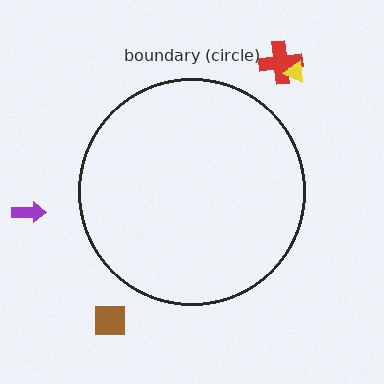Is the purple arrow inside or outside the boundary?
Outside.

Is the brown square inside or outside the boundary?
Outside.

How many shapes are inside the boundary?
0 inside, 4 outside.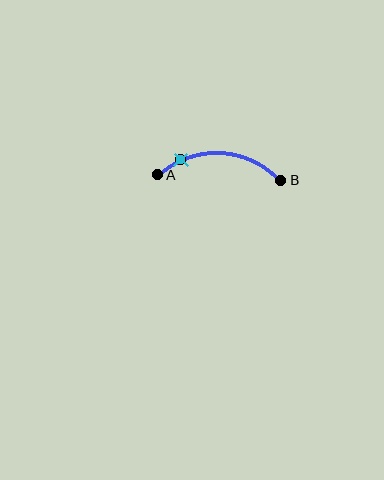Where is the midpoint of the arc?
The arc midpoint is the point on the curve farthest from the straight line joining A and B. It sits above that line.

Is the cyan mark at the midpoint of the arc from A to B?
No. The cyan mark lies on the arc but is closer to endpoint A. The arc midpoint would be at the point on the curve equidistant along the arc from both A and B.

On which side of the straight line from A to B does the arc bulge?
The arc bulges above the straight line connecting A and B.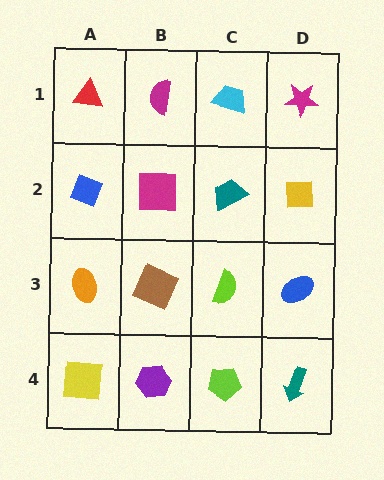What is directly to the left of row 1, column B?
A red triangle.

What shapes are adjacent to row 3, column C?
A teal trapezoid (row 2, column C), a lime pentagon (row 4, column C), a brown square (row 3, column B), a blue ellipse (row 3, column D).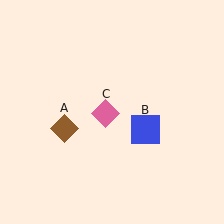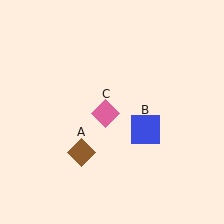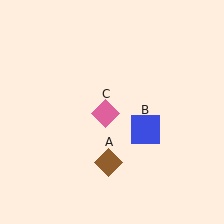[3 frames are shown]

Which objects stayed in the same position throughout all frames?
Blue square (object B) and pink diamond (object C) remained stationary.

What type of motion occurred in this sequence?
The brown diamond (object A) rotated counterclockwise around the center of the scene.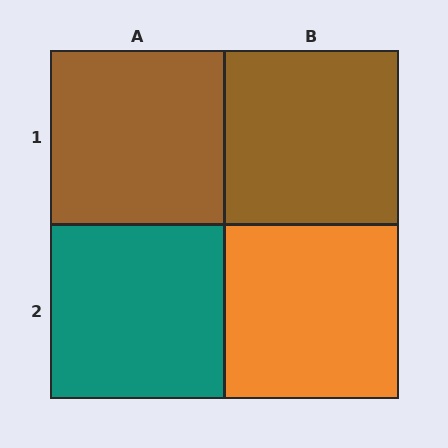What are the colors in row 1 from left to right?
Brown, brown.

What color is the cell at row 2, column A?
Teal.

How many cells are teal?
1 cell is teal.